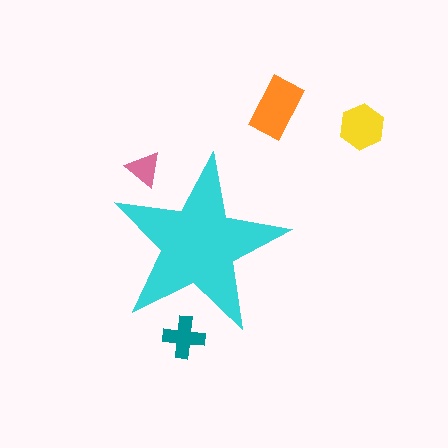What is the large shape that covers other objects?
A cyan star.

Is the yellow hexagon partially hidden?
No, the yellow hexagon is fully visible.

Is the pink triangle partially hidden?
Yes, the pink triangle is partially hidden behind the cyan star.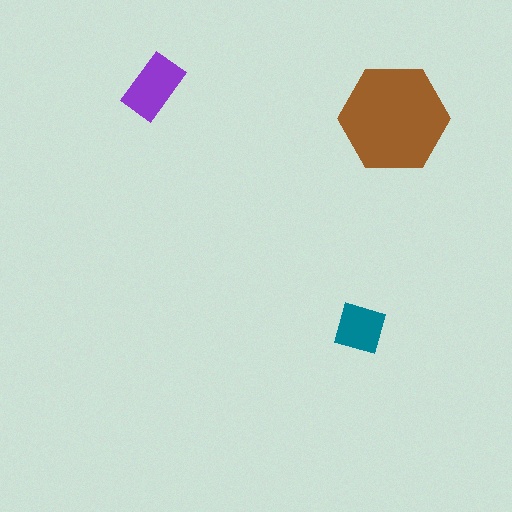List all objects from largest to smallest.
The brown hexagon, the purple rectangle, the teal square.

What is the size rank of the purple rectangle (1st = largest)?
2nd.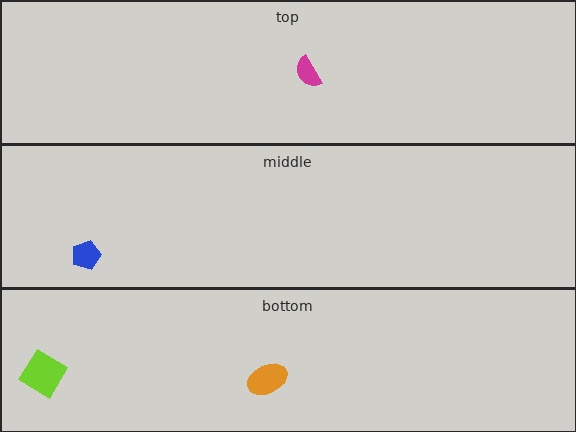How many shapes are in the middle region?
1.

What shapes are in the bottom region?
The orange ellipse, the lime diamond.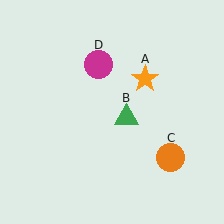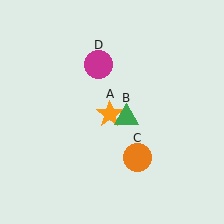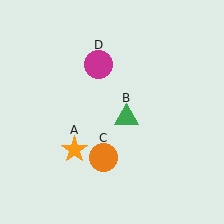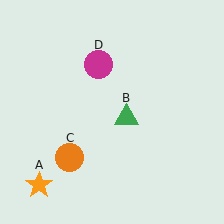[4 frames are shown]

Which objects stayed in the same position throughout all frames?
Green triangle (object B) and magenta circle (object D) remained stationary.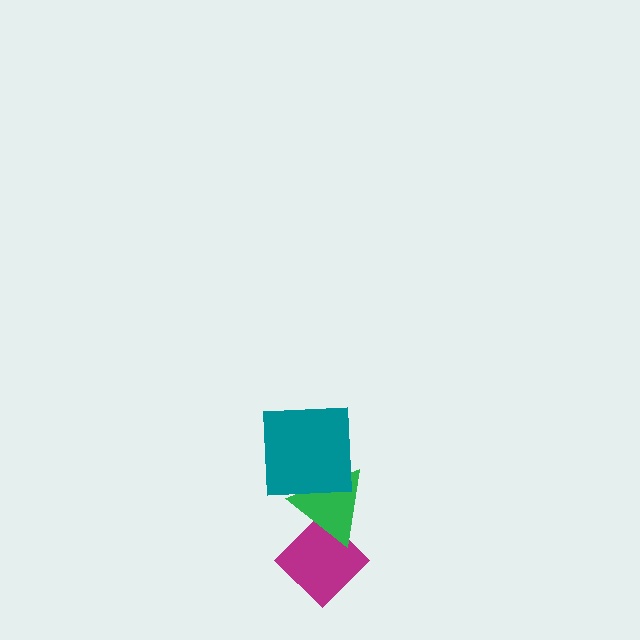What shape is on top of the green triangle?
The teal square is on top of the green triangle.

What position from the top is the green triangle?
The green triangle is 2nd from the top.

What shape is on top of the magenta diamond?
The green triangle is on top of the magenta diamond.